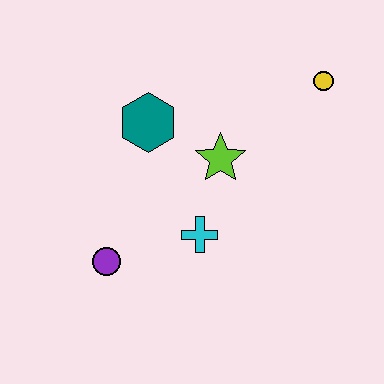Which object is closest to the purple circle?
The cyan cross is closest to the purple circle.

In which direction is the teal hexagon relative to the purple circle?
The teal hexagon is above the purple circle.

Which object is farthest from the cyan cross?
The yellow circle is farthest from the cyan cross.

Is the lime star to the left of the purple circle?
No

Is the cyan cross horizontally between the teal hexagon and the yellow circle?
Yes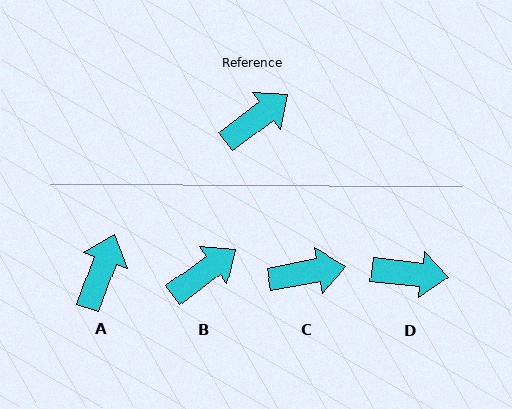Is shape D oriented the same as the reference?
No, it is off by about 43 degrees.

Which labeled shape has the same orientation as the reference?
B.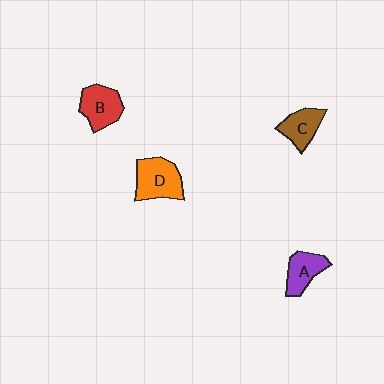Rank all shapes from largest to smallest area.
From largest to smallest: D (orange), B (red), C (brown), A (purple).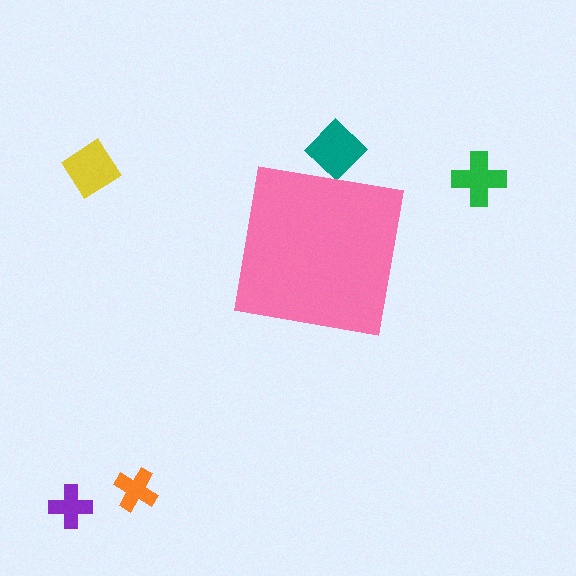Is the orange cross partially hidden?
No, the orange cross is fully visible.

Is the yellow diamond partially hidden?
No, the yellow diamond is fully visible.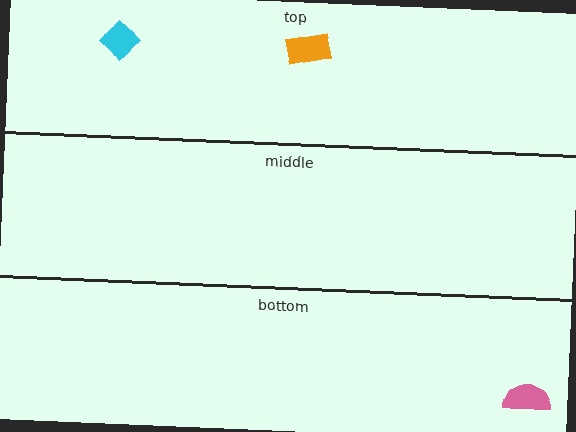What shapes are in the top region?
The cyan diamond, the orange rectangle.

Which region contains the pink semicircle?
The bottom region.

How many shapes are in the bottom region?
1.